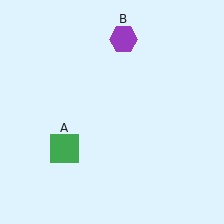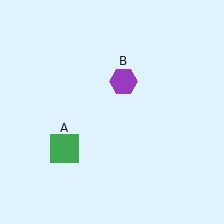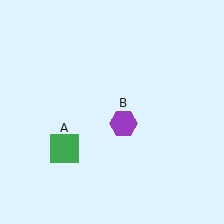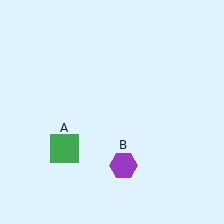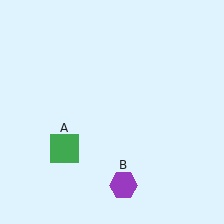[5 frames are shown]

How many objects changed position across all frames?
1 object changed position: purple hexagon (object B).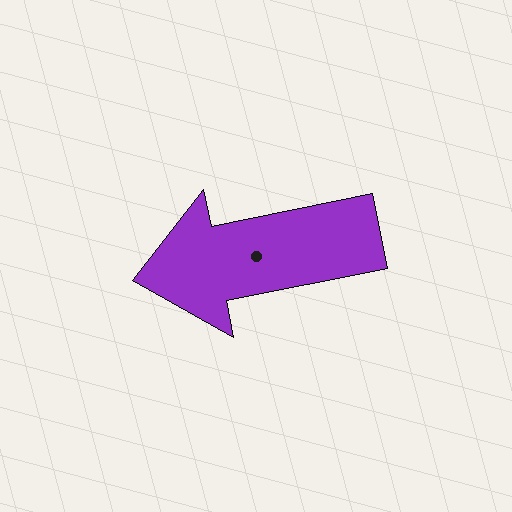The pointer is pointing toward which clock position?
Roughly 9 o'clock.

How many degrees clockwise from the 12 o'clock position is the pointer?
Approximately 259 degrees.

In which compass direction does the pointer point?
West.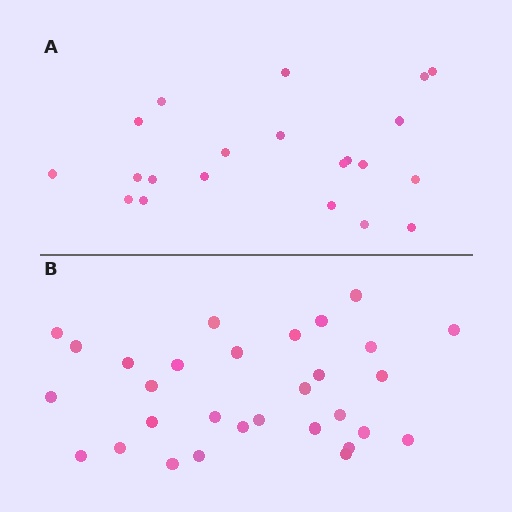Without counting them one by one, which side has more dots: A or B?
Region B (the bottom region) has more dots.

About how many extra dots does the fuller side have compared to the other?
Region B has roughly 8 or so more dots than region A.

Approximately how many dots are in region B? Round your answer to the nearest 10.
About 30 dots.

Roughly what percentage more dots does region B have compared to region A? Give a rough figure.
About 45% more.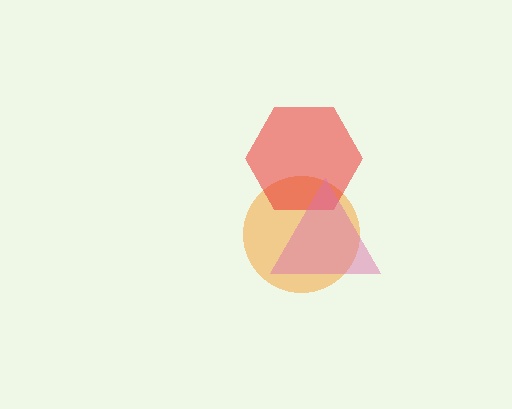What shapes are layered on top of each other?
The layered shapes are: an orange circle, a red hexagon, a pink triangle.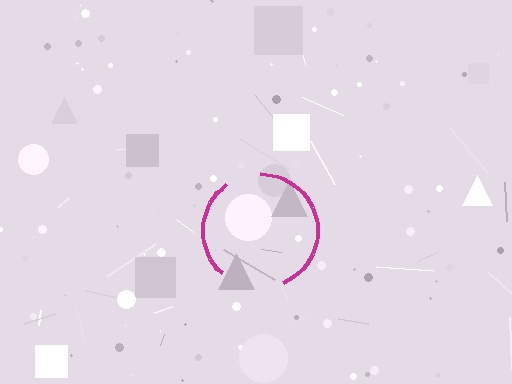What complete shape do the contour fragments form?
The contour fragments form a circle.